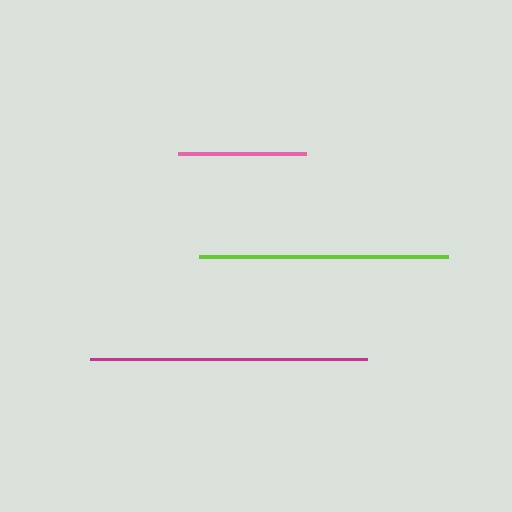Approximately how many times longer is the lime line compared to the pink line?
The lime line is approximately 2.0 times the length of the pink line.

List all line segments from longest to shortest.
From longest to shortest: magenta, lime, pink.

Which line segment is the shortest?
The pink line is the shortest at approximately 128 pixels.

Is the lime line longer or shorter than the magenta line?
The magenta line is longer than the lime line.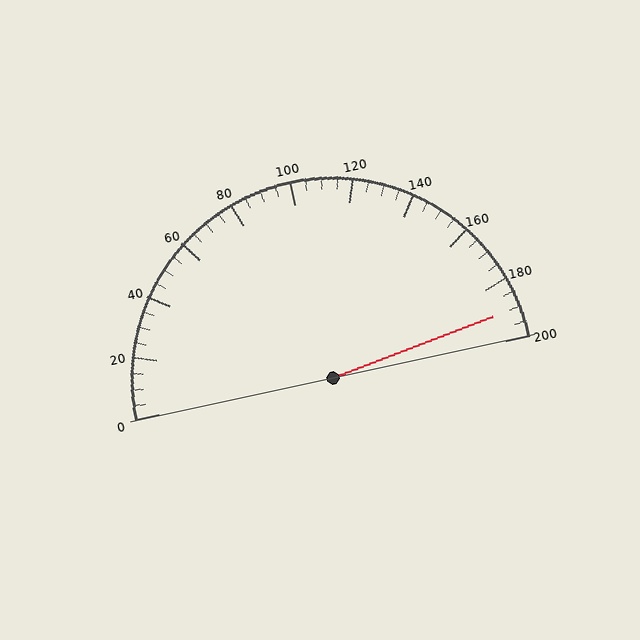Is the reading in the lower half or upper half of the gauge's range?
The reading is in the upper half of the range (0 to 200).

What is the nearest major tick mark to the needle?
The nearest major tick mark is 200.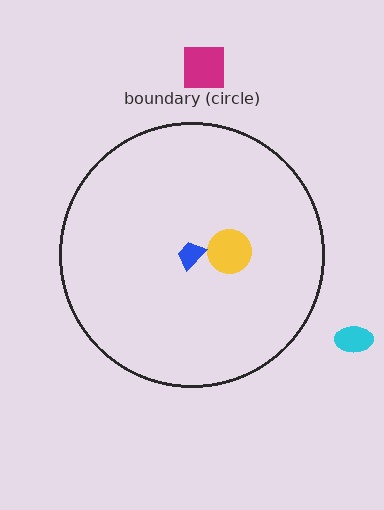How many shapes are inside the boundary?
2 inside, 2 outside.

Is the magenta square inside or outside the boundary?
Outside.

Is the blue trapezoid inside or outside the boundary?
Inside.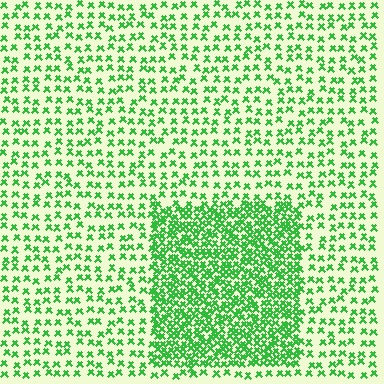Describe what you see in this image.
The image contains small green elements arranged at two different densities. A rectangle-shaped region is visible where the elements are more densely packed than the surrounding area.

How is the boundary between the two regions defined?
The boundary is defined by a change in element density (approximately 2.5x ratio). All elements are the same color, size, and shape.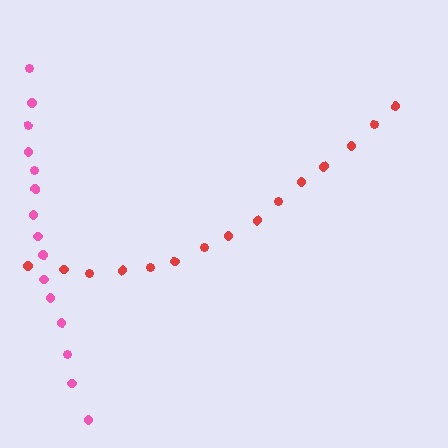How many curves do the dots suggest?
There are 2 distinct paths.